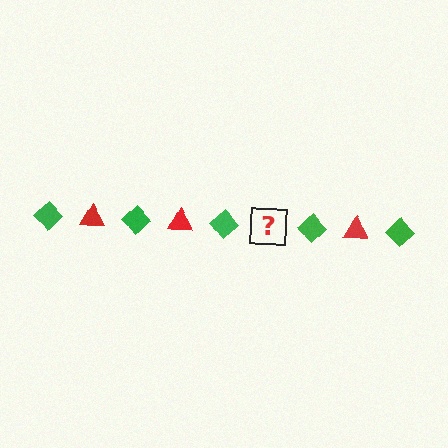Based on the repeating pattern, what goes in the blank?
The blank should be a red triangle.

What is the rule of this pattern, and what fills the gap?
The rule is that the pattern alternates between green diamond and red triangle. The gap should be filled with a red triangle.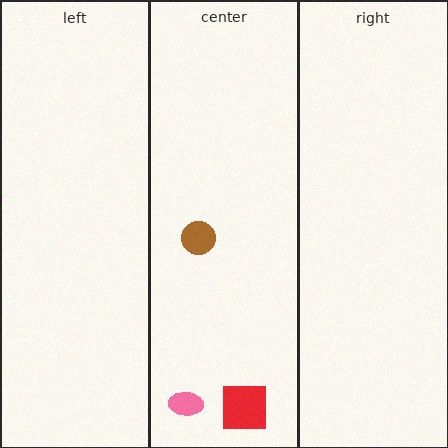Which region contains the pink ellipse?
The center region.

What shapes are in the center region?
The red square, the brown circle, the pink ellipse.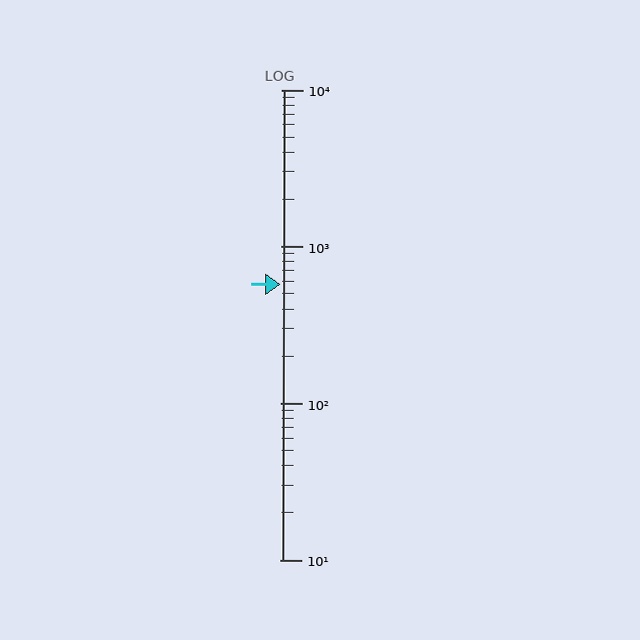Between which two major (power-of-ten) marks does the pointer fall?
The pointer is between 100 and 1000.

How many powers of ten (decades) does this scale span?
The scale spans 3 decades, from 10 to 10000.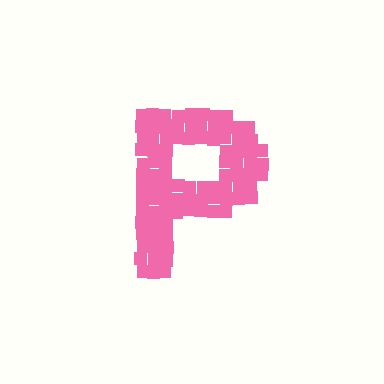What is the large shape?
The large shape is the letter P.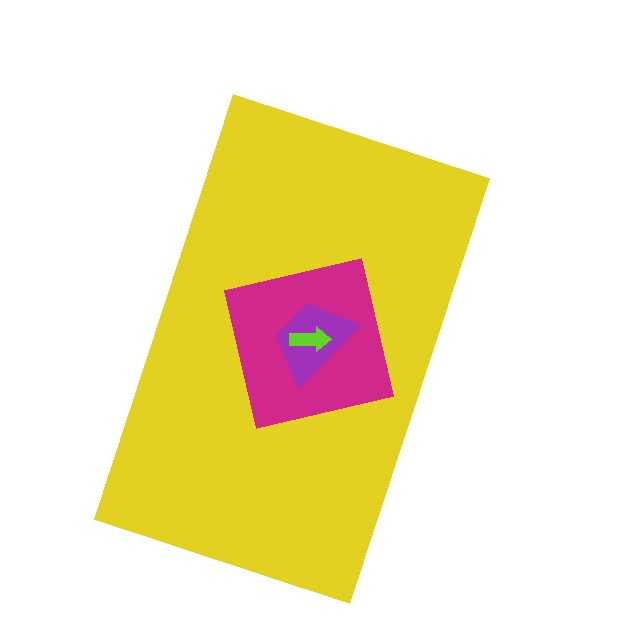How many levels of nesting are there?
4.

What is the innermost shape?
The lime arrow.